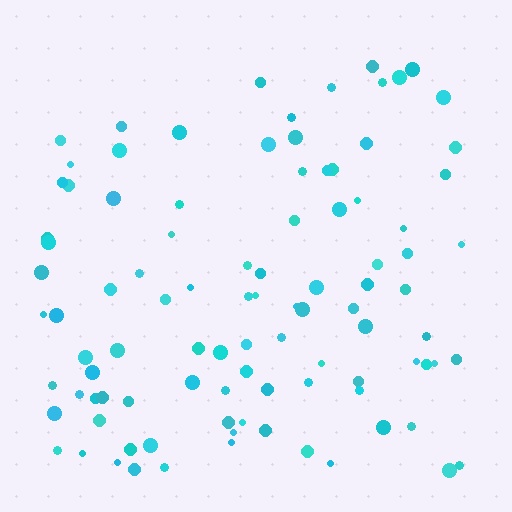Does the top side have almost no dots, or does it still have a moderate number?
Still a moderate number, just noticeably fewer than the bottom.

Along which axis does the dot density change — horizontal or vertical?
Vertical.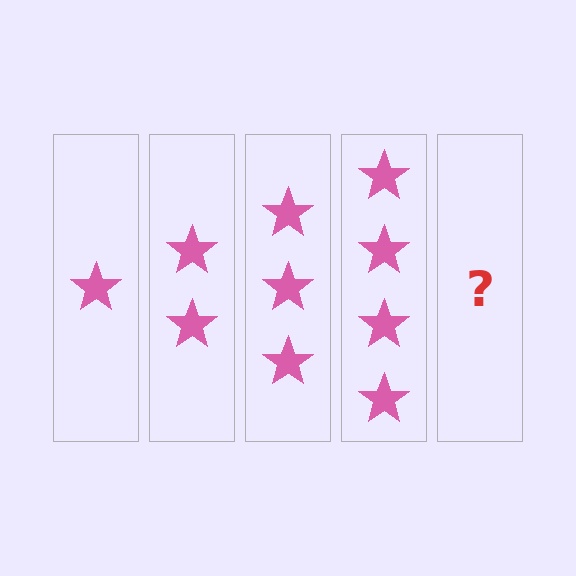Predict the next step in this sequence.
The next step is 5 stars.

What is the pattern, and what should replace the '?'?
The pattern is that each step adds one more star. The '?' should be 5 stars.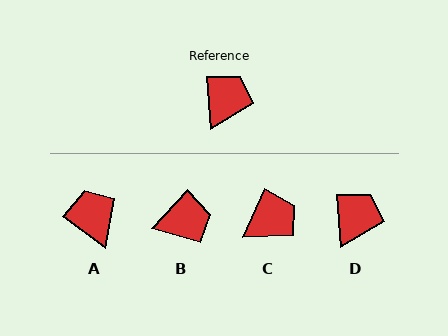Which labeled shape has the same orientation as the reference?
D.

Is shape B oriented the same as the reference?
No, it is off by about 47 degrees.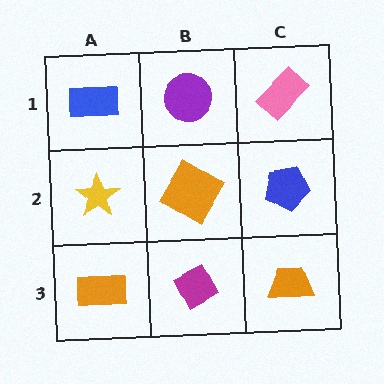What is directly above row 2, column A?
A blue rectangle.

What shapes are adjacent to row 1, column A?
A yellow star (row 2, column A), a purple circle (row 1, column B).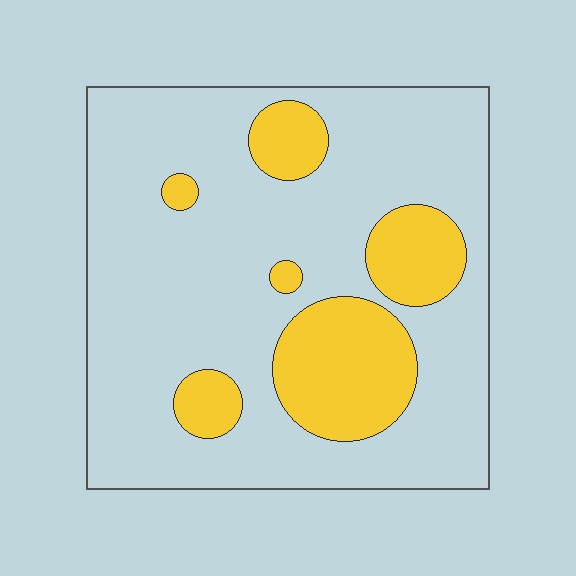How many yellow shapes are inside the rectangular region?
6.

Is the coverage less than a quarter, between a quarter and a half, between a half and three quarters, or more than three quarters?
Less than a quarter.